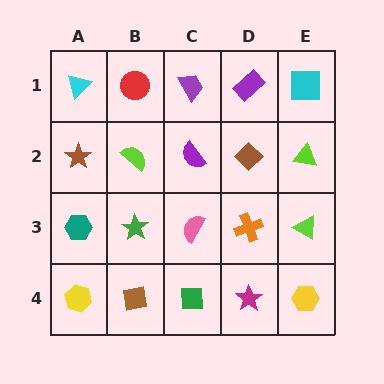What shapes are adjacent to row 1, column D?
A brown diamond (row 2, column D), a purple trapezoid (row 1, column C), a cyan square (row 1, column E).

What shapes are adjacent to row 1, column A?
A brown star (row 2, column A), a red circle (row 1, column B).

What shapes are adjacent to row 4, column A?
A teal hexagon (row 3, column A), a brown square (row 4, column B).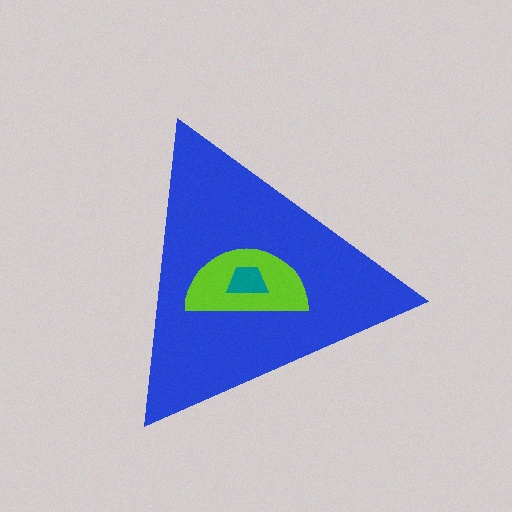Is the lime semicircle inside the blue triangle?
Yes.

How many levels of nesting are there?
3.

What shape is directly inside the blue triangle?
The lime semicircle.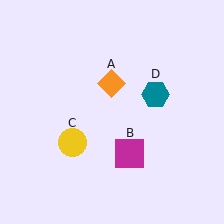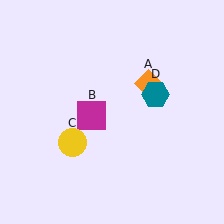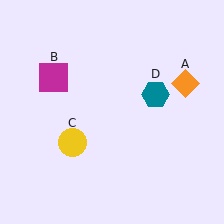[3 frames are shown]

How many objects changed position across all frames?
2 objects changed position: orange diamond (object A), magenta square (object B).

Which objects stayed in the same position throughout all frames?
Yellow circle (object C) and teal hexagon (object D) remained stationary.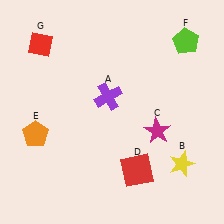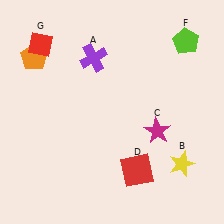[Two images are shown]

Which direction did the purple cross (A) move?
The purple cross (A) moved up.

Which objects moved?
The objects that moved are: the purple cross (A), the orange pentagon (E).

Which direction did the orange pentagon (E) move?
The orange pentagon (E) moved up.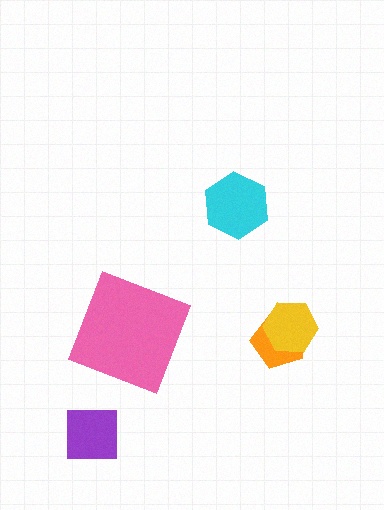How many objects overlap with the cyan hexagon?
0 objects overlap with the cyan hexagon.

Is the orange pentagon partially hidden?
Yes, it is partially covered by another shape.